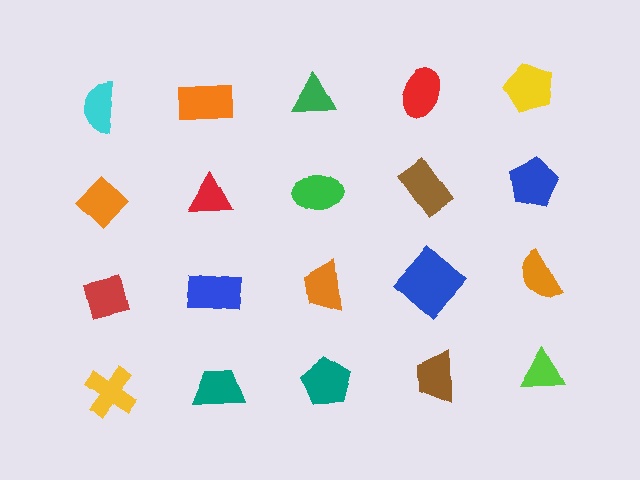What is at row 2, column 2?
A red triangle.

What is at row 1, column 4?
A red ellipse.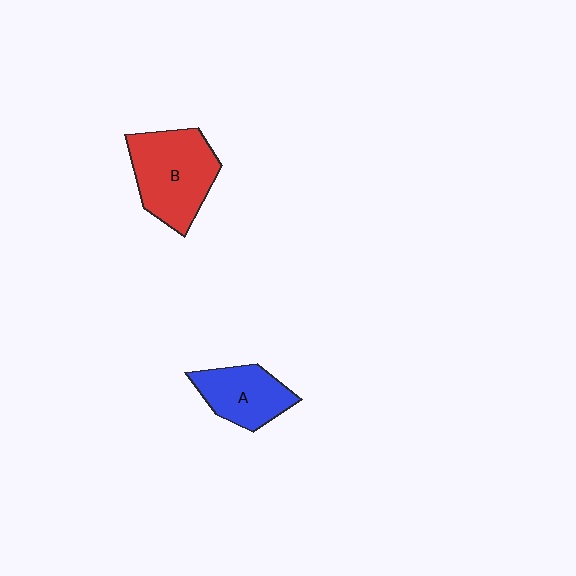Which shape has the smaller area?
Shape A (blue).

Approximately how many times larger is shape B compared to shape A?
Approximately 1.5 times.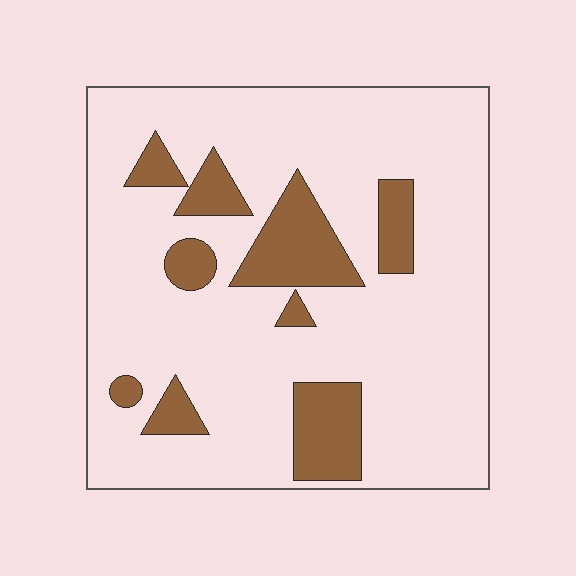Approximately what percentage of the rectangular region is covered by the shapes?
Approximately 20%.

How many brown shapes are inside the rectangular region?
9.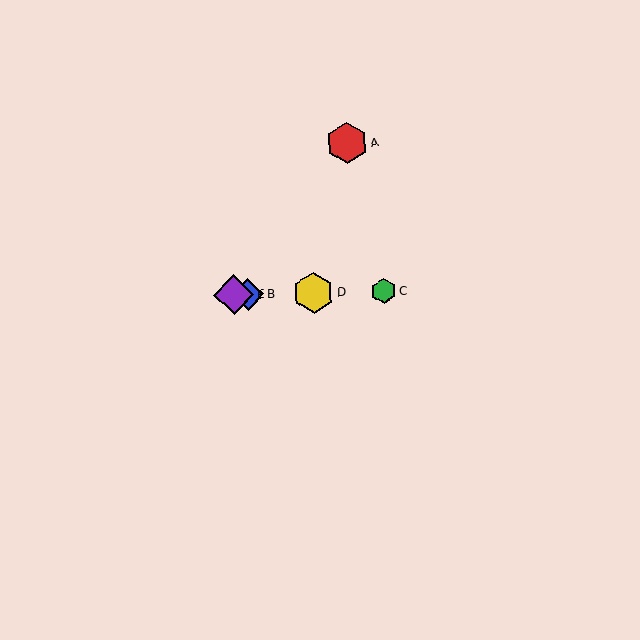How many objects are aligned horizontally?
4 objects (B, C, D, E) are aligned horizontally.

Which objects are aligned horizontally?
Objects B, C, D, E are aligned horizontally.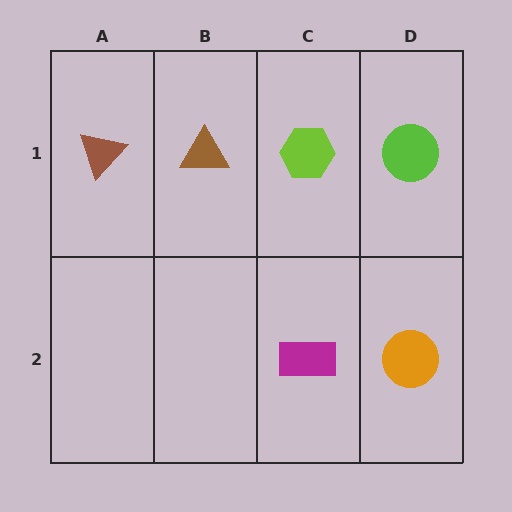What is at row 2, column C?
A magenta rectangle.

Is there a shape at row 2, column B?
No, that cell is empty.